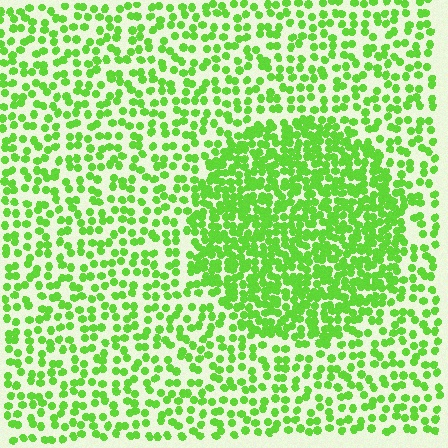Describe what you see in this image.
The image contains small lime elements arranged at two different densities. A circle-shaped region is visible where the elements are more densely packed than the surrounding area.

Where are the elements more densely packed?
The elements are more densely packed inside the circle boundary.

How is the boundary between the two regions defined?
The boundary is defined by a change in element density (approximately 2.1x ratio). All elements are the same color, size, and shape.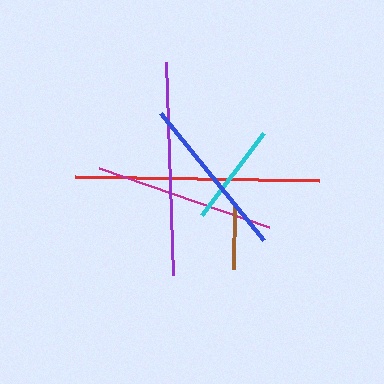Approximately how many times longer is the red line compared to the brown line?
The red line is approximately 3.8 times the length of the brown line.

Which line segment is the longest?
The red line is the longest at approximately 244 pixels.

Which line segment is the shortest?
The brown line is the shortest at approximately 64 pixels.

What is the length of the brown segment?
The brown segment is approximately 64 pixels long.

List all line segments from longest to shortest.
From longest to shortest: red, purple, magenta, blue, cyan, brown.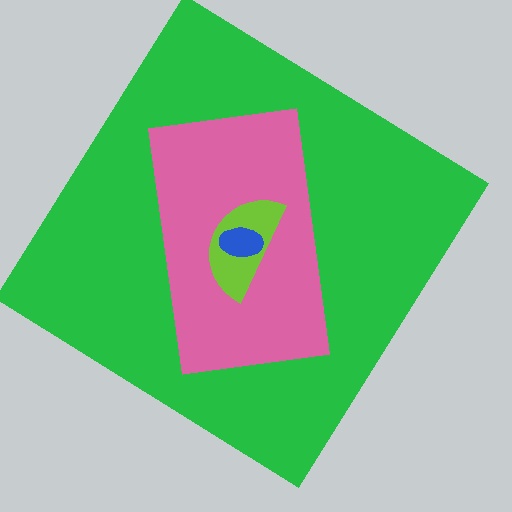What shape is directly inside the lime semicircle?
The blue ellipse.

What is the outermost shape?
The green diamond.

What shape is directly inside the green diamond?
The pink rectangle.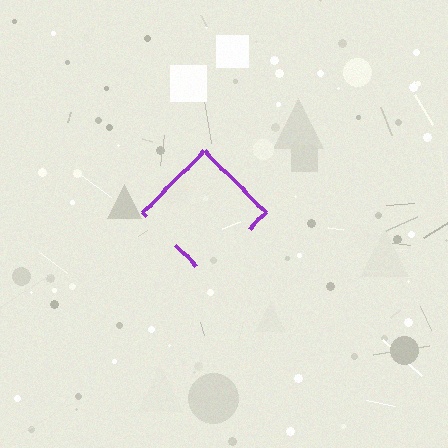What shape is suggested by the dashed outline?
The dashed outline suggests a diamond.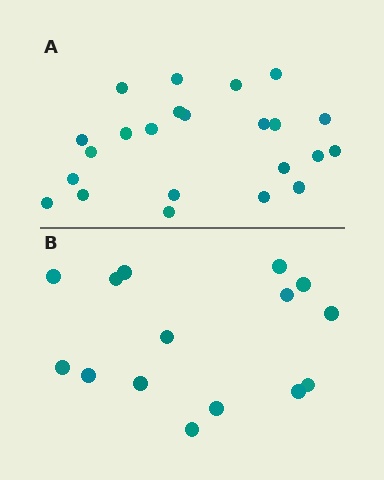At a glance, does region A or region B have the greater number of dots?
Region A (the top region) has more dots.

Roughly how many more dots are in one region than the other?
Region A has roughly 8 or so more dots than region B.